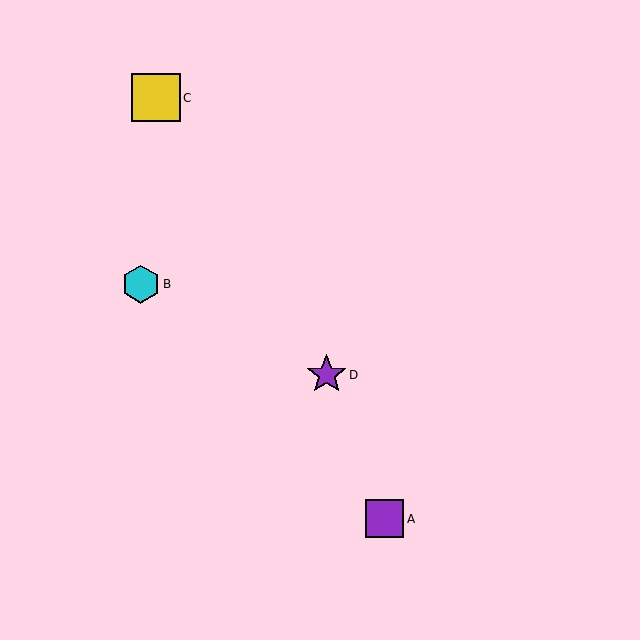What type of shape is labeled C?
Shape C is a yellow square.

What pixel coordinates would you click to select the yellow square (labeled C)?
Click at (156, 98) to select the yellow square C.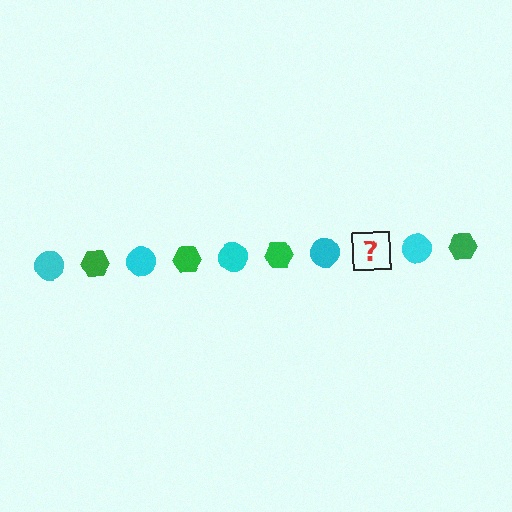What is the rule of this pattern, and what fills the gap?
The rule is that the pattern alternates between cyan circle and green hexagon. The gap should be filled with a green hexagon.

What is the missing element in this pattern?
The missing element is a green hexagon.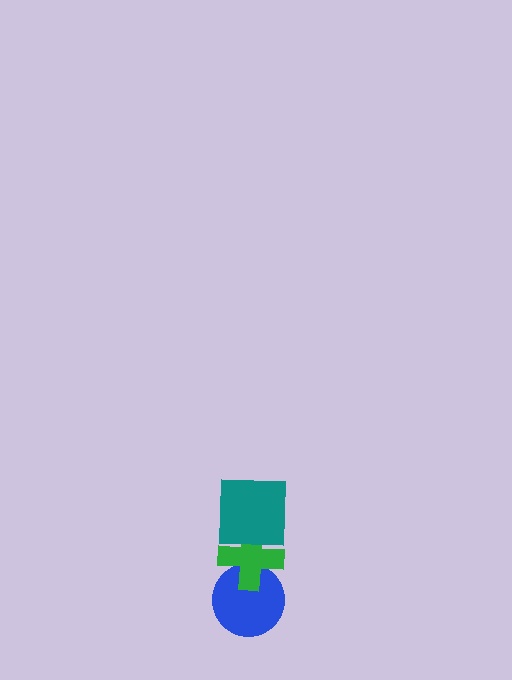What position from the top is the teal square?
The teal square is 1st from the top.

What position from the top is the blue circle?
The blue circle is 3rd from the top.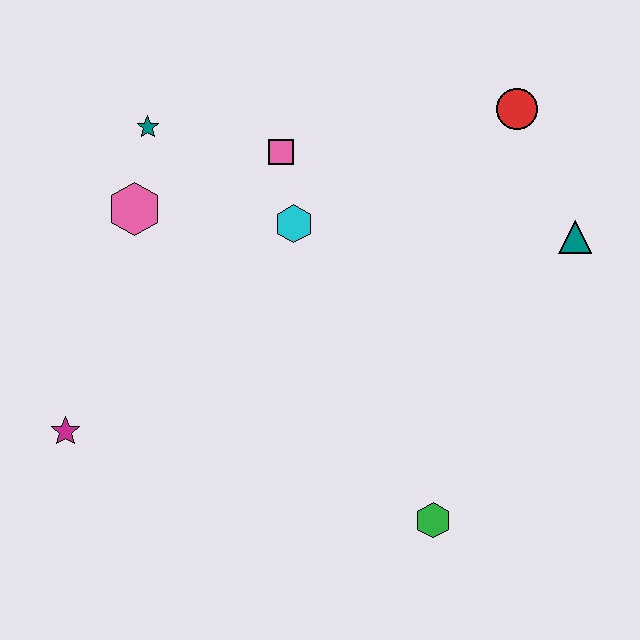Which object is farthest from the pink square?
The green hexagon is farthest from the pink square.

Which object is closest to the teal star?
The pink hexagon is closest to the teal star.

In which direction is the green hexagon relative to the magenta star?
The green hexagon is to the right of the magenta star.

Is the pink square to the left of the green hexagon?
Yes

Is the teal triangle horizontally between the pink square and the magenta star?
No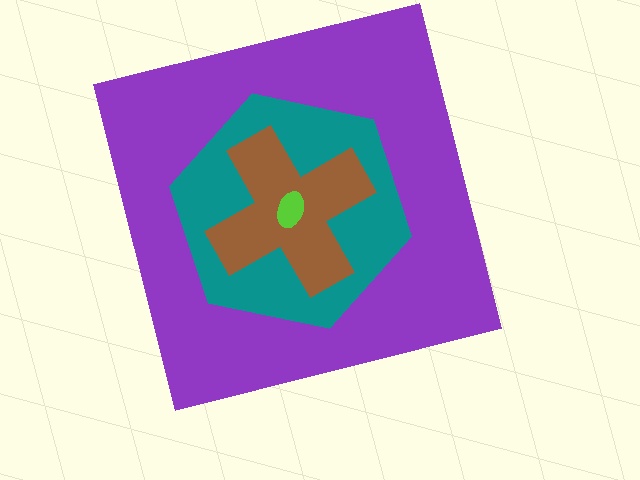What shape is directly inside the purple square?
The teal hexagon.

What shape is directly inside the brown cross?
The lime ellipse.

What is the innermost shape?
The lime ellipse.